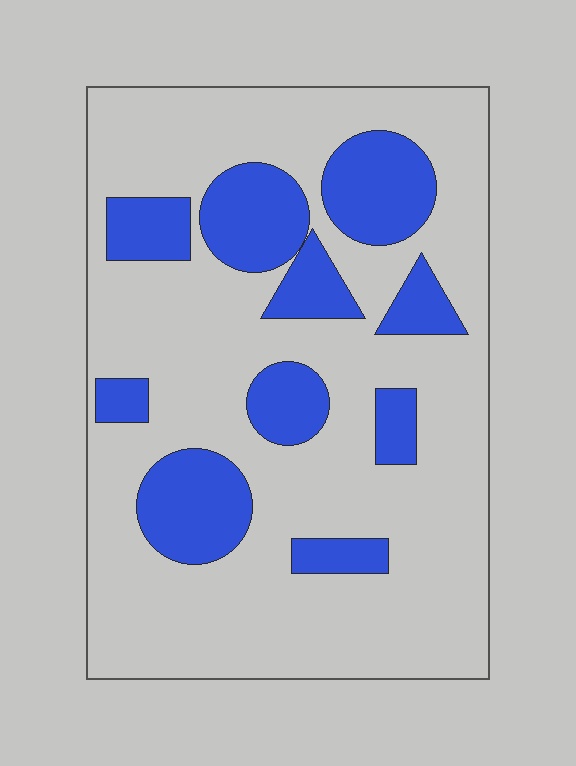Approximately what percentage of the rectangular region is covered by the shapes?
Approximately 25%.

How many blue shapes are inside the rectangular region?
10.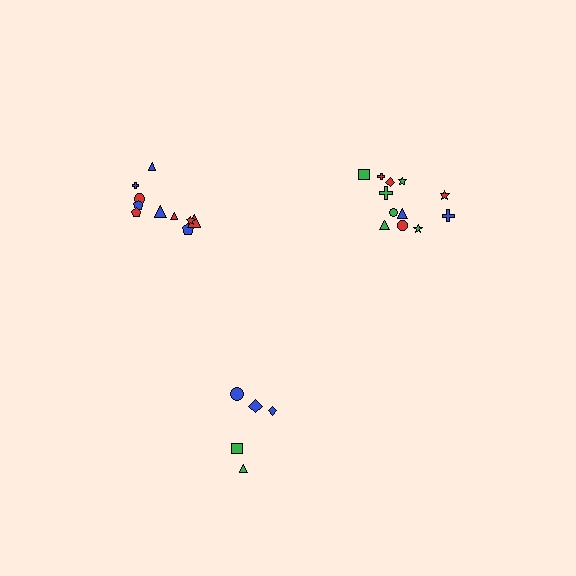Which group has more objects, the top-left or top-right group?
The top-right group.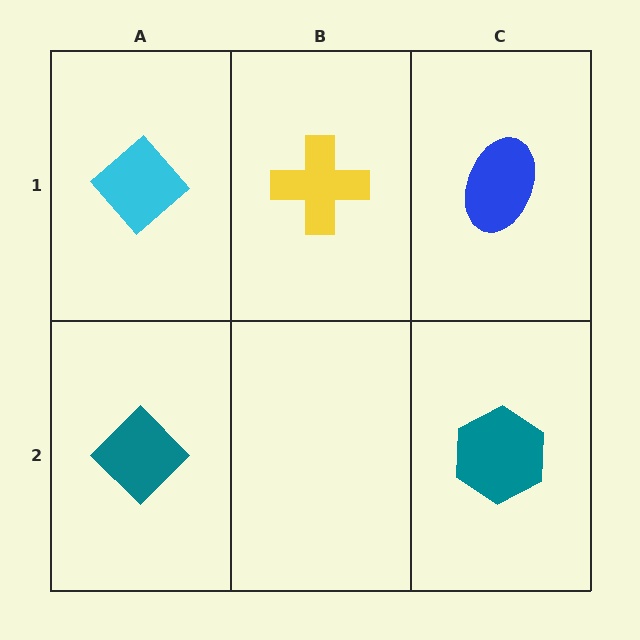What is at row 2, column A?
A teal diamond.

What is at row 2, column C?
A teal hexagon.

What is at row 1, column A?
A cyan diamond.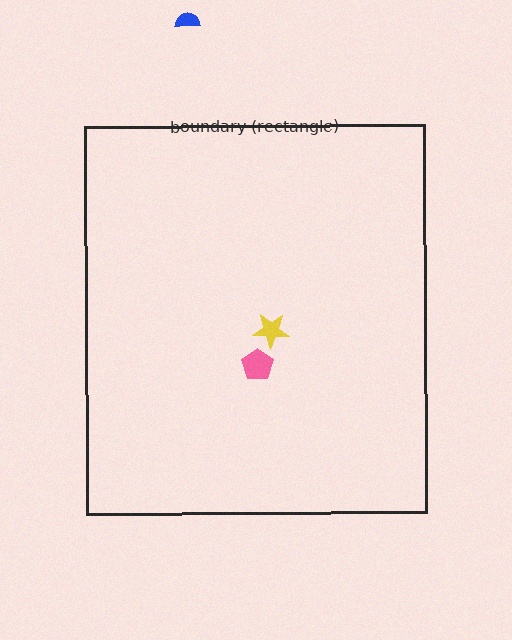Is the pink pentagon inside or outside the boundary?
Inside.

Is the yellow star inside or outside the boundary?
Inside.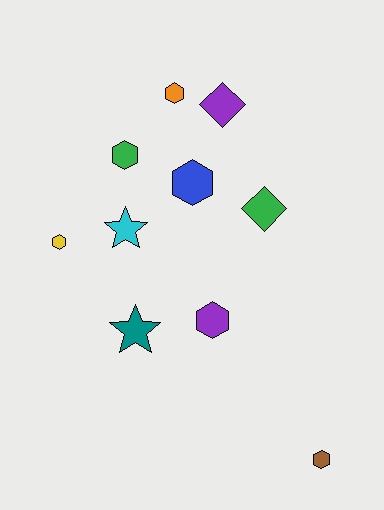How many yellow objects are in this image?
There is 1 yellow object.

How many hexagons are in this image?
There are 6 hexagons.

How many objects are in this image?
There are 10 objects.